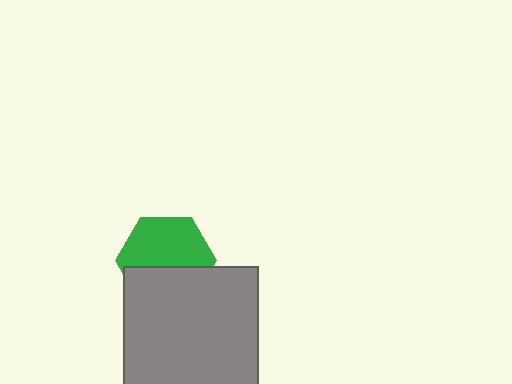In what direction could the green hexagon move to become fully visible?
The green hexagon could move up. That would shift it out from behind the gray square entirely.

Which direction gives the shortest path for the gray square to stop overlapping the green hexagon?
Moving down gives the shortest separation.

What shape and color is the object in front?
The object in front is a gray square.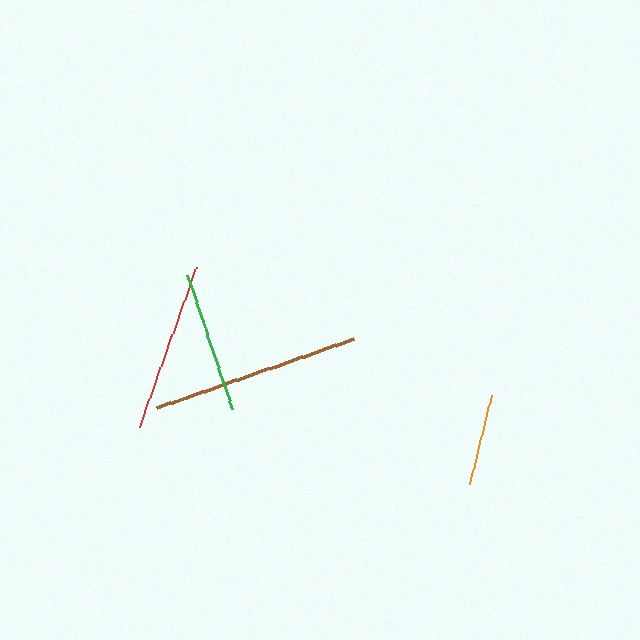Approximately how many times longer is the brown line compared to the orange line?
The brown line is approximately 2.3 times the length of the orange line.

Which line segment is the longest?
The brown line is the longest at approximately 209 pixels.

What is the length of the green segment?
The green segment is approximately 142 pixels long.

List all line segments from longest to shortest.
From longest to shortest: brown, red, green, orange.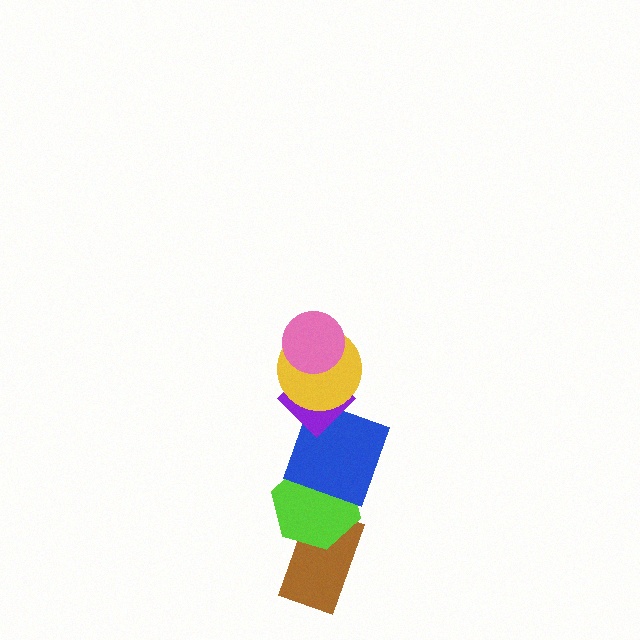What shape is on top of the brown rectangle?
The lime hexagon is on top of the brown rectangle.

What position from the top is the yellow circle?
The yellow circle is 2nd from the top.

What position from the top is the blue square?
The blue square is 4th from the top.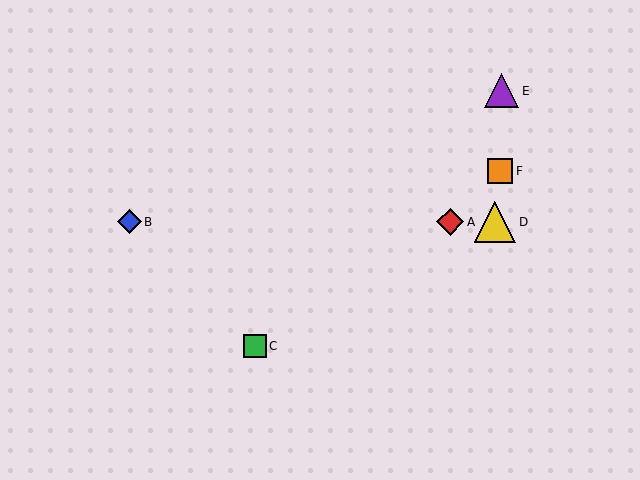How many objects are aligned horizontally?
3 objects (A, B, D) are aligned horizontally.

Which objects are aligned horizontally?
Objects A, B, D are aligned horizontally.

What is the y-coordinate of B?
Object B is at y≈222.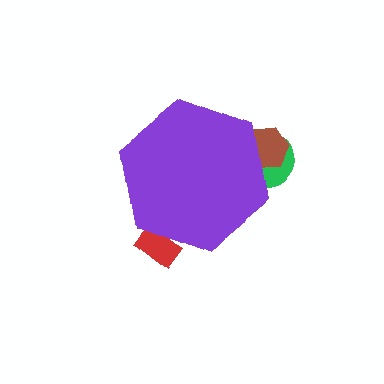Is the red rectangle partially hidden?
Yes, the red rectangle is partially hidden behind the purple hexagon.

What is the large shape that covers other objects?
A purple hexagon.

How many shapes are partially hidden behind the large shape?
3 shapes are partially hidden.